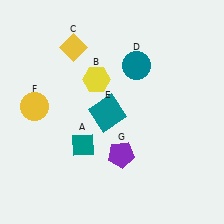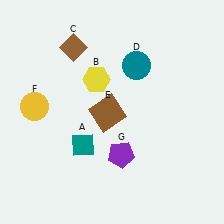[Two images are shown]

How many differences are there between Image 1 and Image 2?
There are 2 differences between the two images.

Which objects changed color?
C changed from yellow to brown. E changed from teal to brown.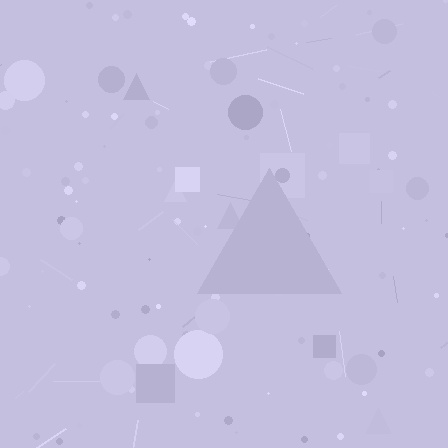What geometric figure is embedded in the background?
A triangle is embedded in the background.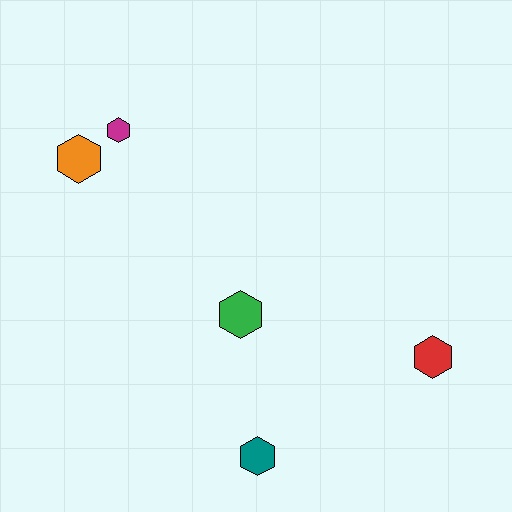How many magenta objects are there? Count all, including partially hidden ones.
There is 1 magenta object.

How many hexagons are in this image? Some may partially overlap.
There are 5 hexagons.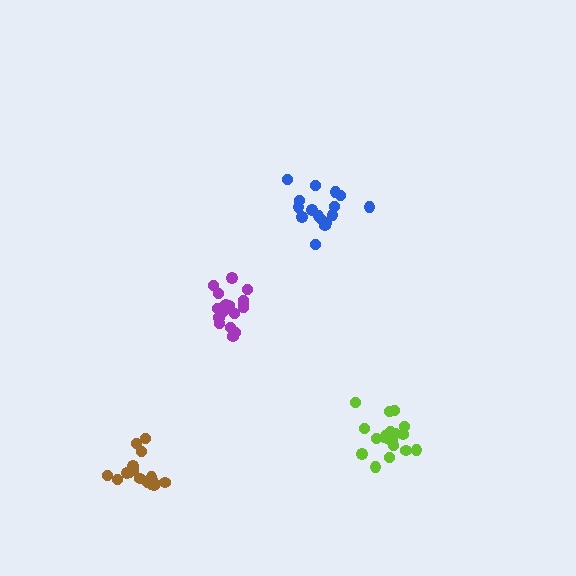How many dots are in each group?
Group 1: 16 dots, Group 2: 17 dots, Group 3: 19 dots, Group 4: 16 dots (68 total).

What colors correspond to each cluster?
The clusters are colored: blue, purple, lime, brown.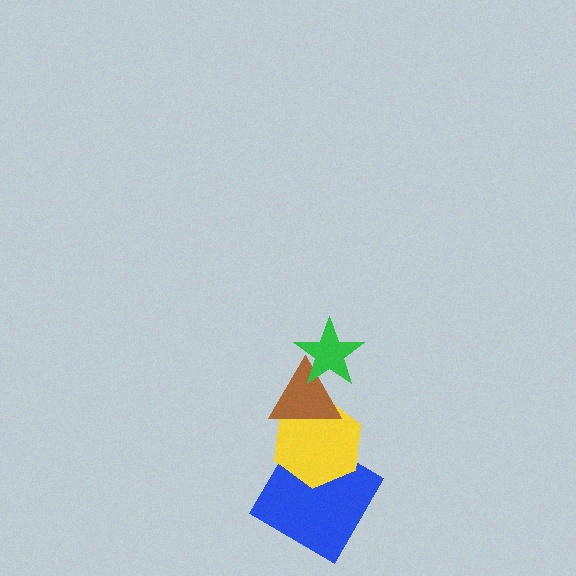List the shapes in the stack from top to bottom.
From top to bottom: the green star, the brown triangle, the yellow hexagon, the blue diamond.